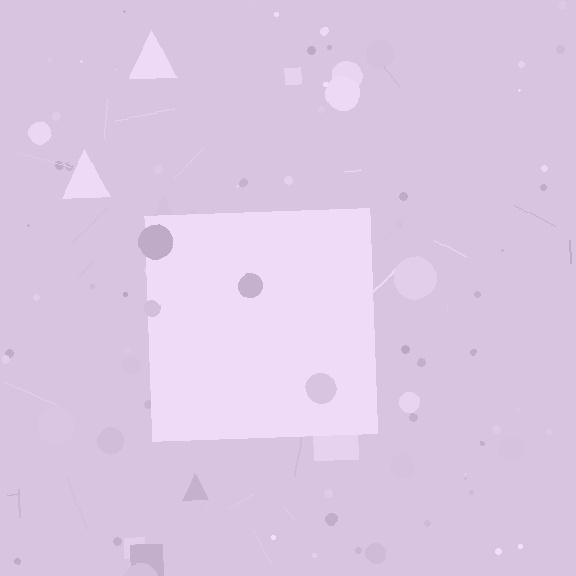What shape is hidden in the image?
A square is hidden in the image.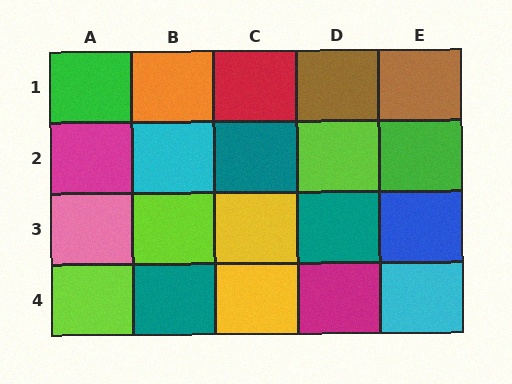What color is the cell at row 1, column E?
Brown.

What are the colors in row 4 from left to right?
Lime, teal, yellow, magenta, cyan.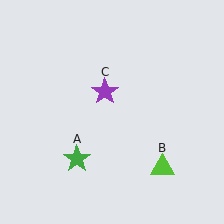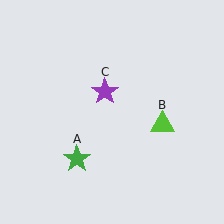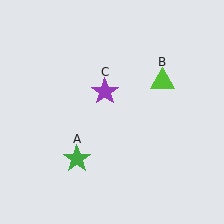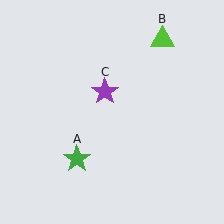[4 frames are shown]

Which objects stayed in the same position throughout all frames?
Green star (object A) and purple star (object C) remained stationary.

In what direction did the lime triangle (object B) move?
The lime triangle (object B) moved up.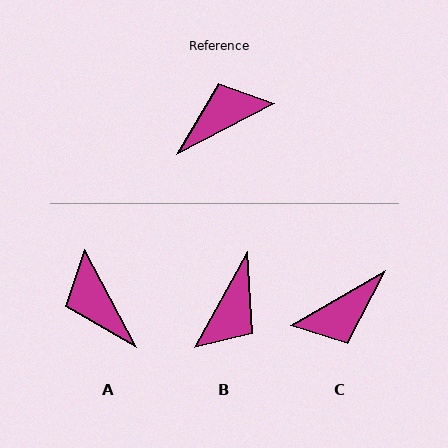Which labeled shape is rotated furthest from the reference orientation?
C, about 177 degrees away.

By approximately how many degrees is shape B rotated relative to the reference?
Approximately 146 degrees clockwise.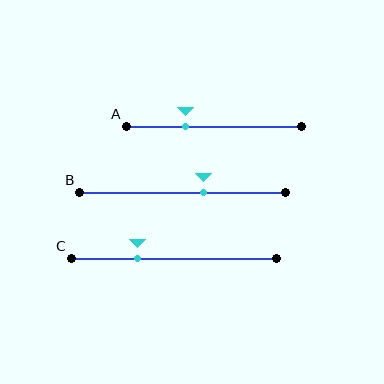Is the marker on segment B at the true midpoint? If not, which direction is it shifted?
No, the marker on segment B is shifted to the right by about 10% of the segment length.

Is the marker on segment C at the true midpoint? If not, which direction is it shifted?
No, the marker on segment C is shifted to the left by about 18% of the segment length.